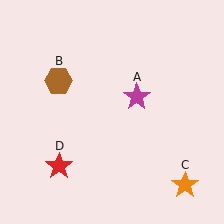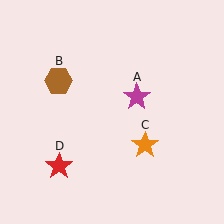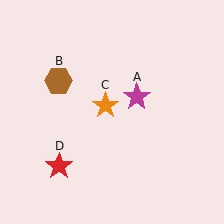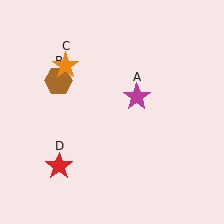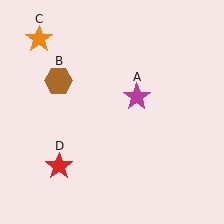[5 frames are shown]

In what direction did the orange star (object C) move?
The orange star (object C) moved up and to the left.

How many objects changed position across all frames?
1 object changed position: orange star (object C).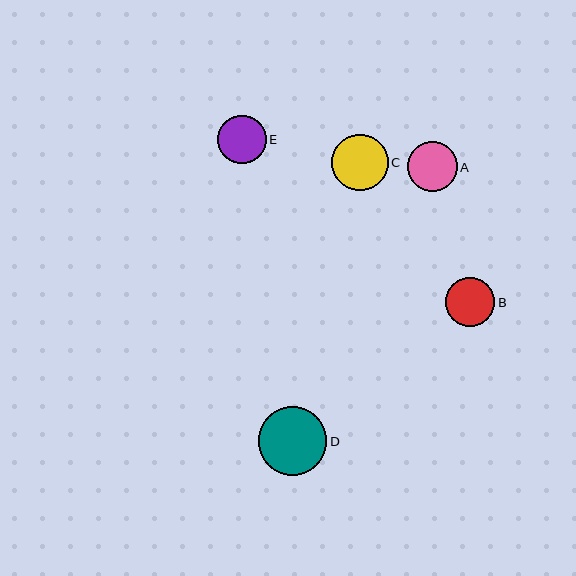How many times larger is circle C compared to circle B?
Circle C is approximately 1.2 times the size of circle B.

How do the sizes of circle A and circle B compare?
Circle A and circle B are approximately the same size.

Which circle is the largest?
Circle D is the largest with a size of approximately 68 pixels.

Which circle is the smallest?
Circle E is the smallest with a size of approximately 48 pixels.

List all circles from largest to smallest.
From largest to smallest: D, C, A, B, E.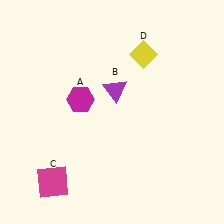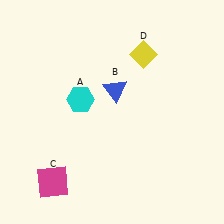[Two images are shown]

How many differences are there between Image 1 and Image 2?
There are 2 differences between the two images.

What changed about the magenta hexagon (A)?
In Image 1, A is magenta. In Image 2, it changed to cyan.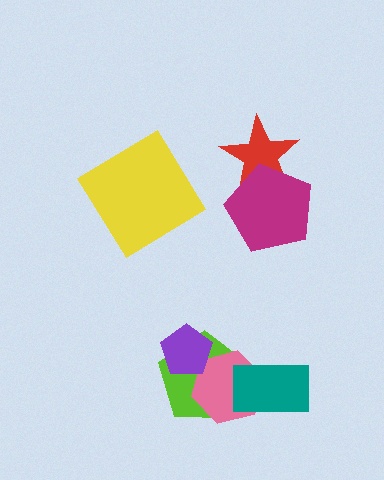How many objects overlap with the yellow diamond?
0 objects overlap with the yellow diamond.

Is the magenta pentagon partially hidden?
No, no other shape covers it.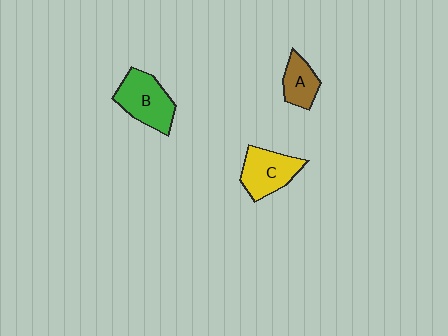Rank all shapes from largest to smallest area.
From largest to smallest: B (green), C (yellow), A (brown).